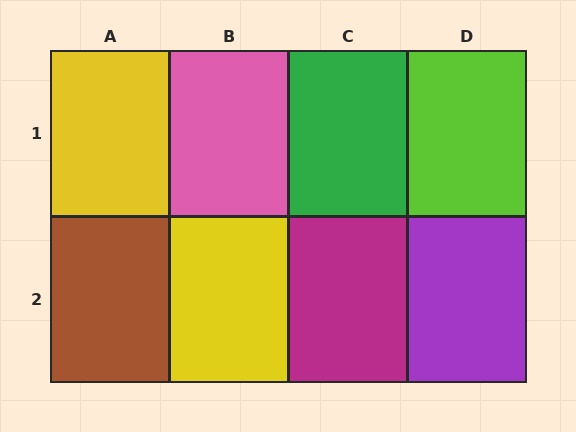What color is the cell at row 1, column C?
Green.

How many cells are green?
1 cell is green.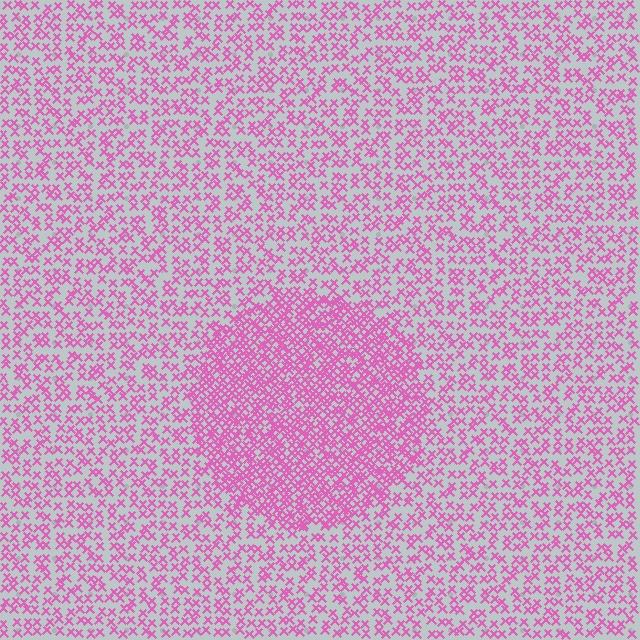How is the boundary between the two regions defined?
The boundary is defined by a change in element density (approximately 2.1x ratio). All elements are the same color, size, and shape.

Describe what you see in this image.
The image contains small pink elements arranged at two different densities. A circle-shaped region is visible where the elements are more densely packed than the surrounding area.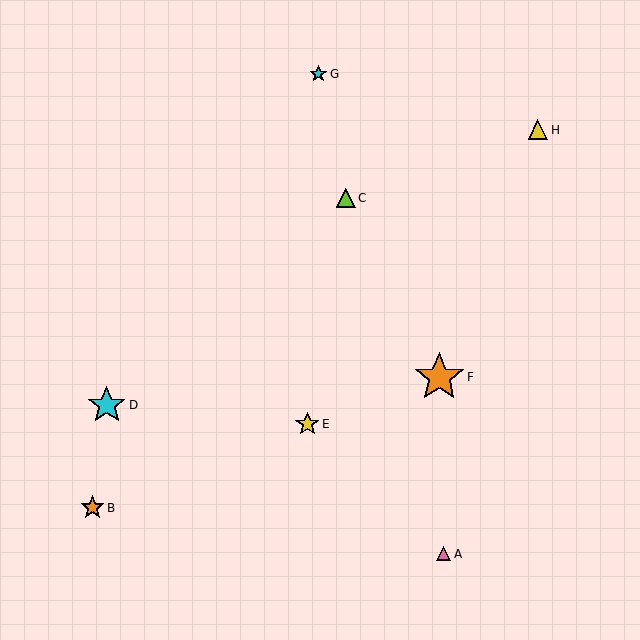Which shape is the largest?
The orange star (labeled F) is the largest.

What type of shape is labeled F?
Shape F is an orange star.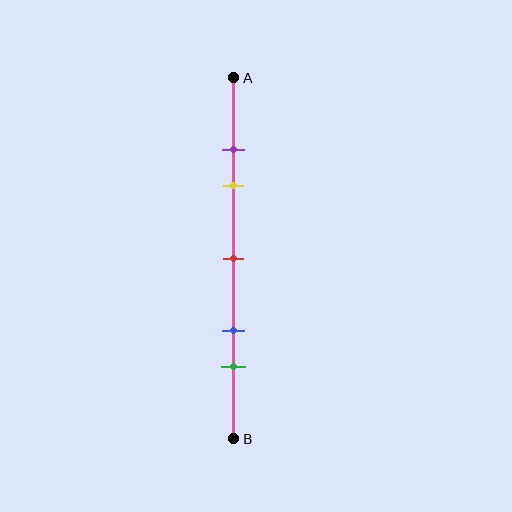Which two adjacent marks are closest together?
The purple and yellow marks are the closest adjacent pair.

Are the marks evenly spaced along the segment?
No, the marks are not evenly spaced.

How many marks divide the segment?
There are 5 marks dividing the segment.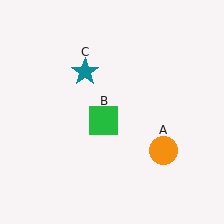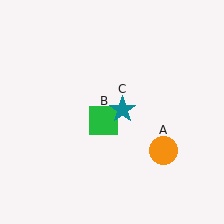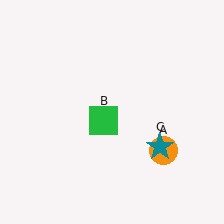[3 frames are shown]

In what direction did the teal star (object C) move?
The teal star (object C) moved down and to the right.